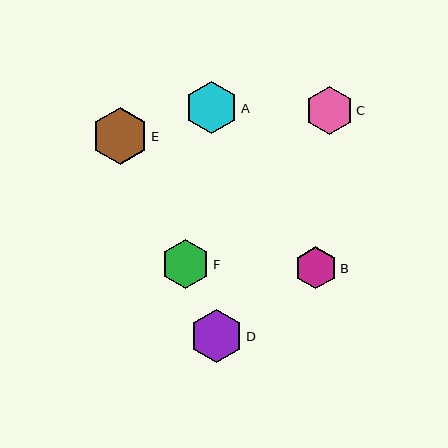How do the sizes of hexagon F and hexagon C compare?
Hexagon F and hexagon C are approximately the same size.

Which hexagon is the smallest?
Hexagon B is the smallest with a size of approximately 42 pixels.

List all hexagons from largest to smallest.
From largest to smallest: E, D, A, F, C, B.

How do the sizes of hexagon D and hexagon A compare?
Hexagon D and hexagon A are approximately the same size.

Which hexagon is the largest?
Hexagon E is the largest with a size of approximately 56 pixels.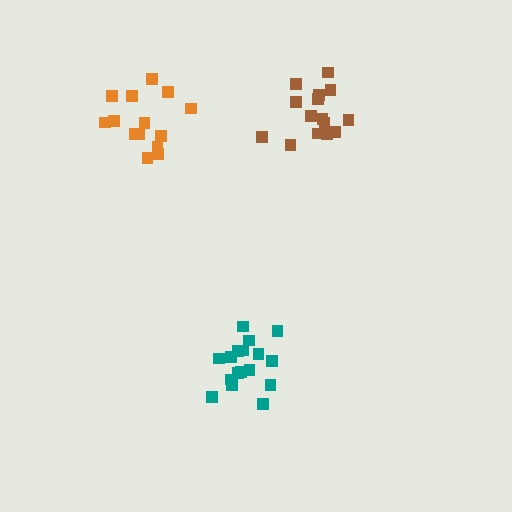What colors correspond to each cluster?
The clusters are colored: brown, orange, teal.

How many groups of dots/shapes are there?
There are 3 groups.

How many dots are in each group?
Group 1: 15 dots, Group 2: 14 dots, Group 3: 17 dots (46 total).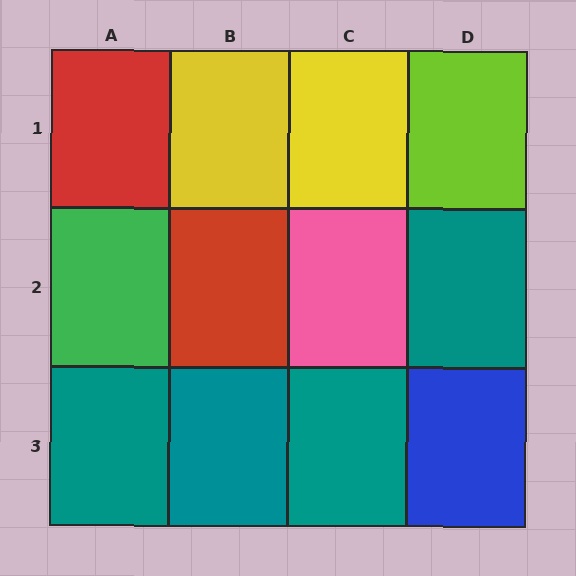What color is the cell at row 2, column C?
Pink.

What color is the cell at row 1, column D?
Lime.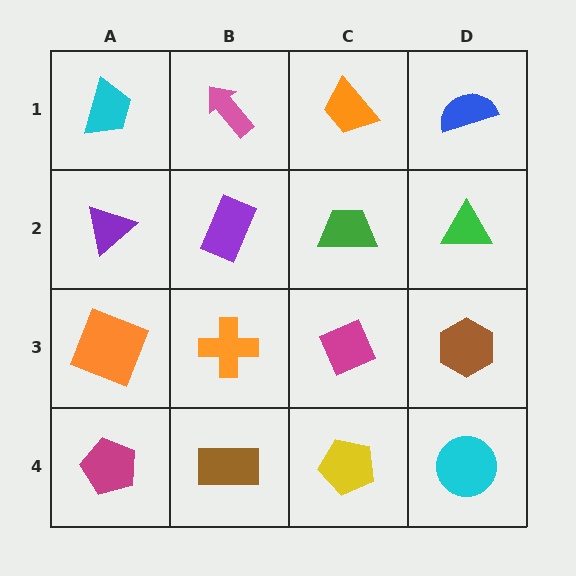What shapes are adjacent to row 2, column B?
A pink arrow (row 1, column B), an orange cross (row 3, column B), a purple triangle (row 2, column A), a green trapezoid (row 2, column C).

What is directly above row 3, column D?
A green triangle.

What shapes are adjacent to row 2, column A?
A cyan trapezoid (row 1, column A), an orange square (row 3, column A), a purple rectangle (row 2, column B).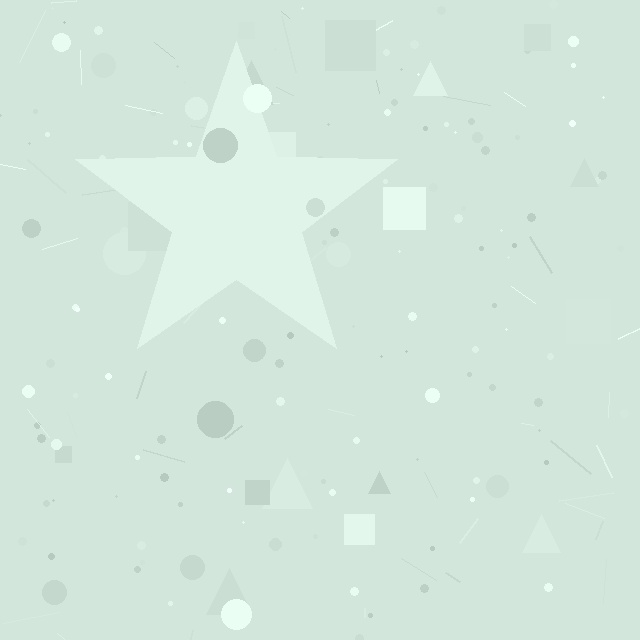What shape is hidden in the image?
A star is hidden in the image.